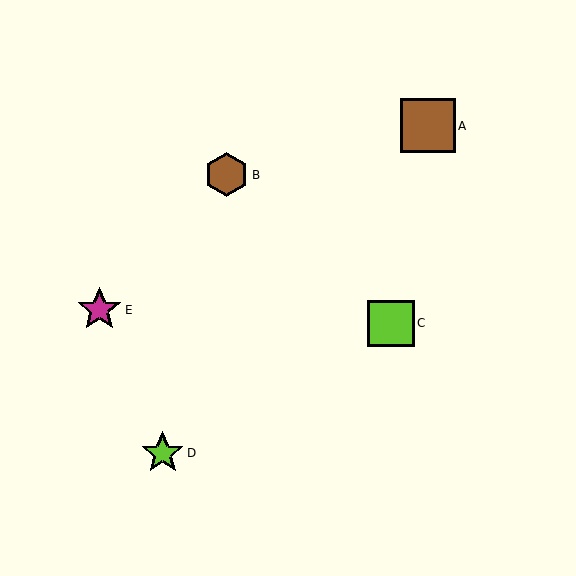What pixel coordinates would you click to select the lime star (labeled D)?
Click at (163, 453) to select the lime star D.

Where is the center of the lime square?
The center of the lime square is at (391, 323).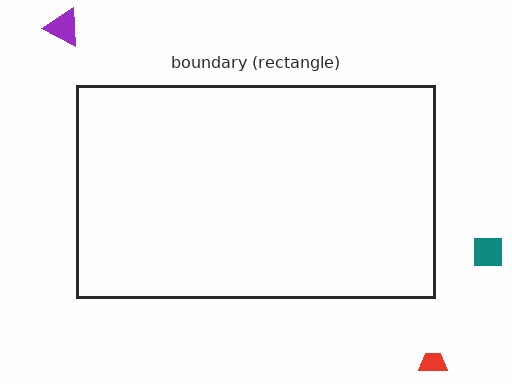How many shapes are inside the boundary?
0 inside, 3 outside.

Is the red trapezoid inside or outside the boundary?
Outside.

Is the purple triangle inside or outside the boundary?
Outside.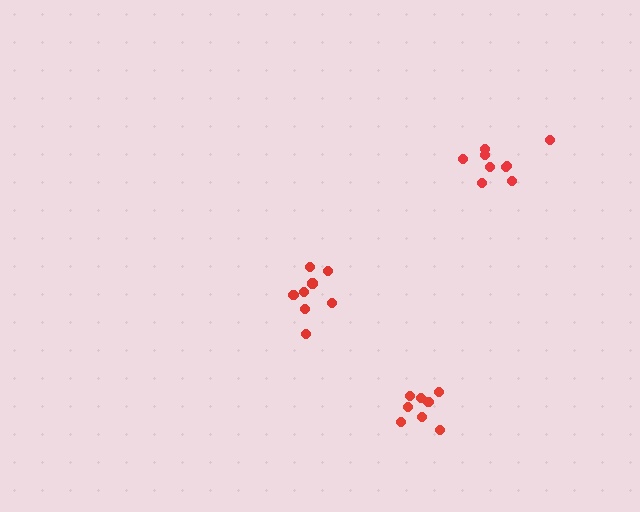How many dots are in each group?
Group 1: 9 dots, Group 2: 9 dots, Group 3: 9 dots (27 total).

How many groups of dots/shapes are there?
There are 3 groups.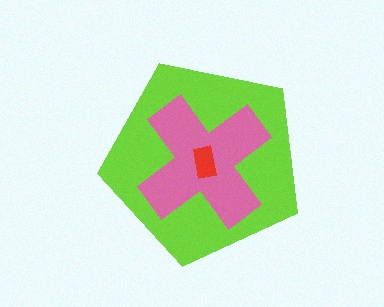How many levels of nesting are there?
3.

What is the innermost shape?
The red rectangle.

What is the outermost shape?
The lime pentagon.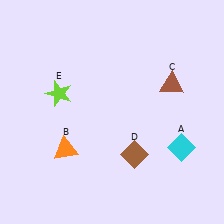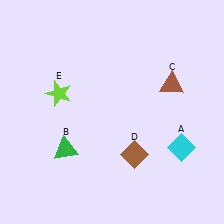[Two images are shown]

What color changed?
The triangle (B) changed from orange in Image 1 to green in Image 2.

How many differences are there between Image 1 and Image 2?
There is 1 difference between the two images.